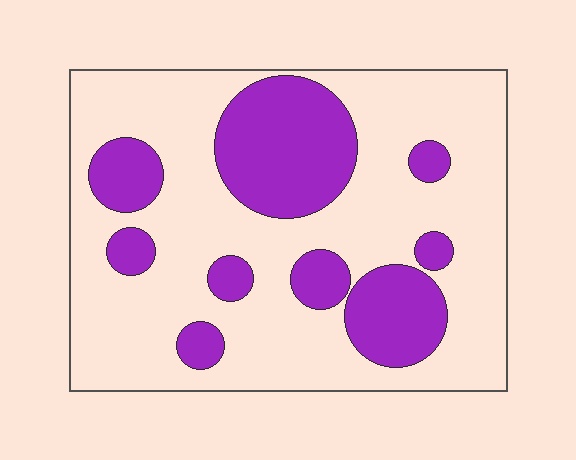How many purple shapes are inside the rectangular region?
9.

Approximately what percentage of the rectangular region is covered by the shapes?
Approximately 30%.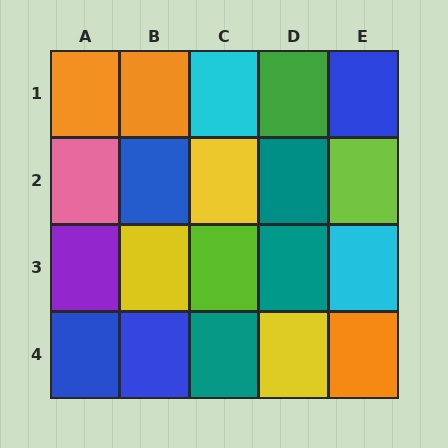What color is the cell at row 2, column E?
Lime.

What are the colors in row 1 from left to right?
Orange, orange, cyan, green, blue.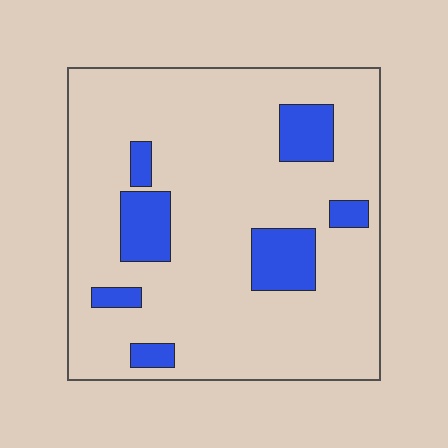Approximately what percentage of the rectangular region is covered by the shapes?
Approximately 15%.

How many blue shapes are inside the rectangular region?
7.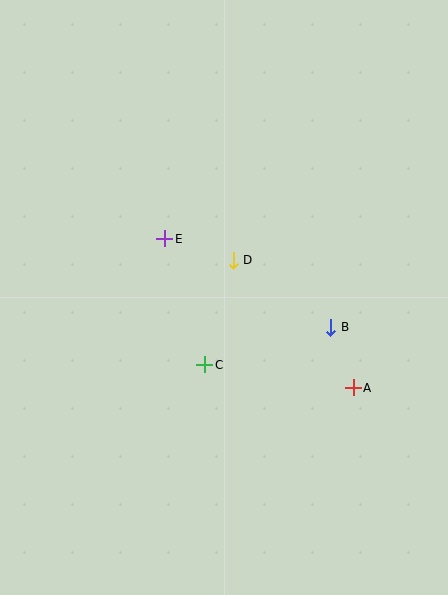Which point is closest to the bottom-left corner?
Point C is closest to the bottom-left corner.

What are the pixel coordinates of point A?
Point A is at (353, 388).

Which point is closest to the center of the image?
Point D at (233, 260) is closest to the center.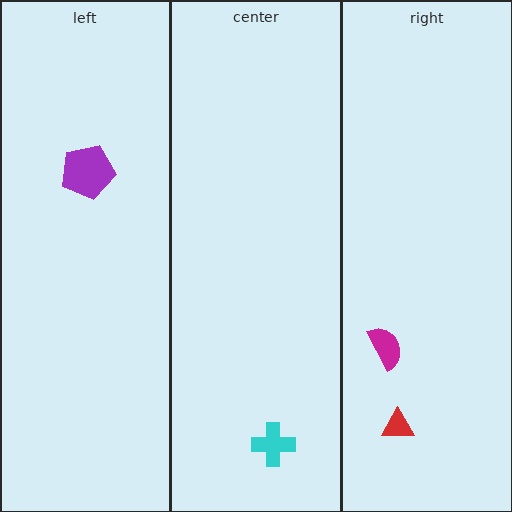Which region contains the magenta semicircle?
The right region.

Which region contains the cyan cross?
The center region.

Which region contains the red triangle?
The right region.